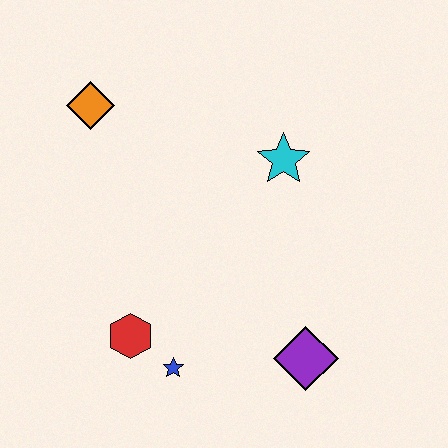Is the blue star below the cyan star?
Yes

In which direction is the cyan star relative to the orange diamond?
The cyan star is to the right of the orange diamond.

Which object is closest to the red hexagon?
The blue star is closest to the red hexagon.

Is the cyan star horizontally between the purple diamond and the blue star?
Yes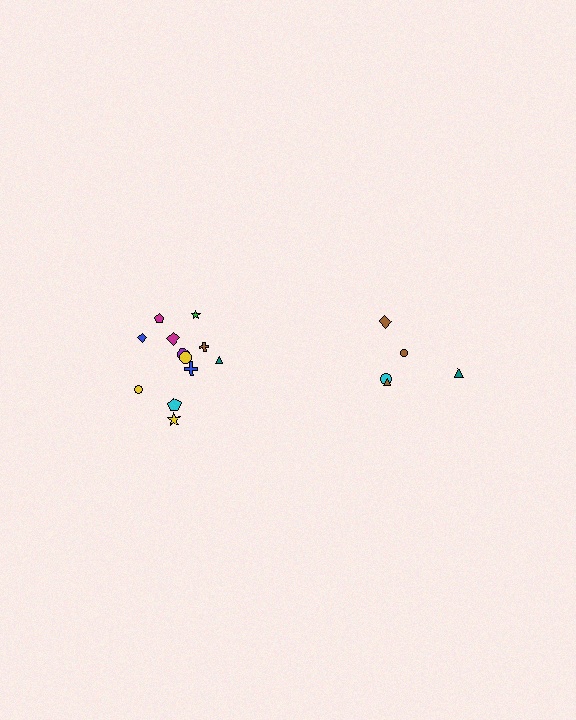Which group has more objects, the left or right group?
The left group.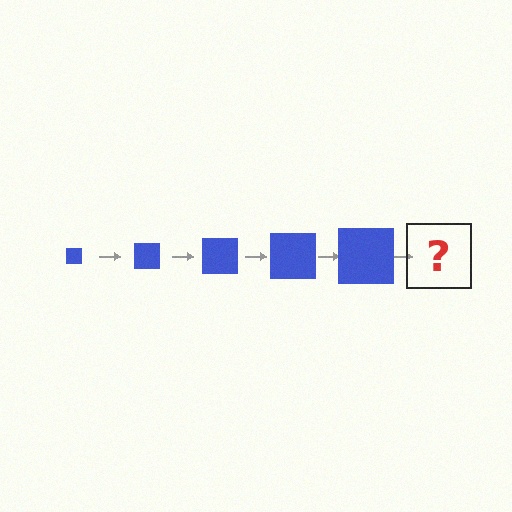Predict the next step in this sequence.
The next step is a blue square, larger than the previous one.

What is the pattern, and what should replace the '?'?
The pattern is that the square gets progressively larger each step. The '?' should be a blue square, larger than the previous one.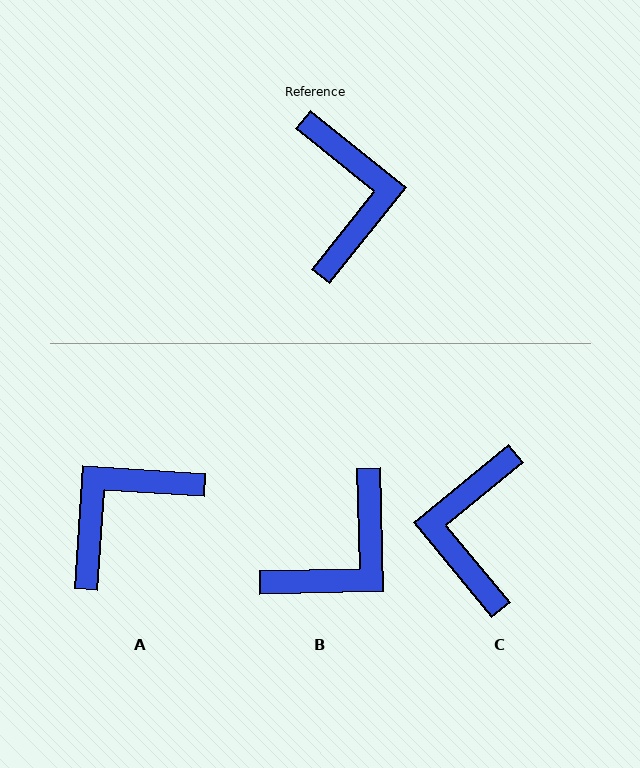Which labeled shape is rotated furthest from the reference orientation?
C, about 169 degrees away.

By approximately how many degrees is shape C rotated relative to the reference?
Approximately 169 degrees counter-clockwise.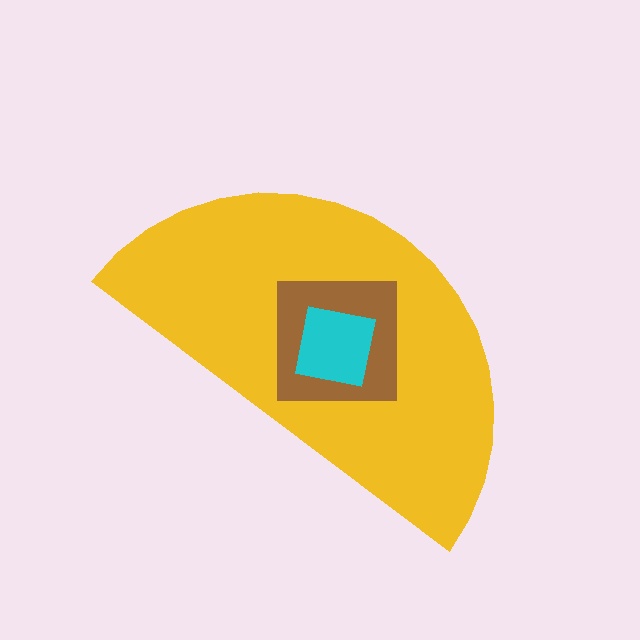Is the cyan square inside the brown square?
Yes.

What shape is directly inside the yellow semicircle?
The brown square.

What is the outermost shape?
The yellow semicircle.